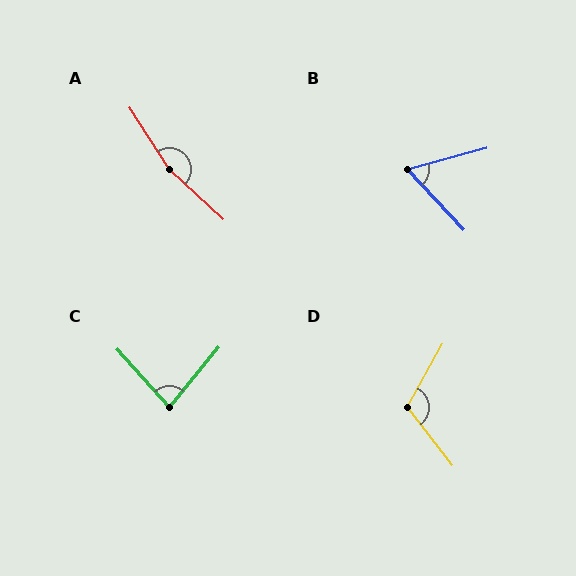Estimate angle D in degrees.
Approximately 113 degrees.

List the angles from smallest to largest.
B (62°), C (81°), D (113°), A (165°).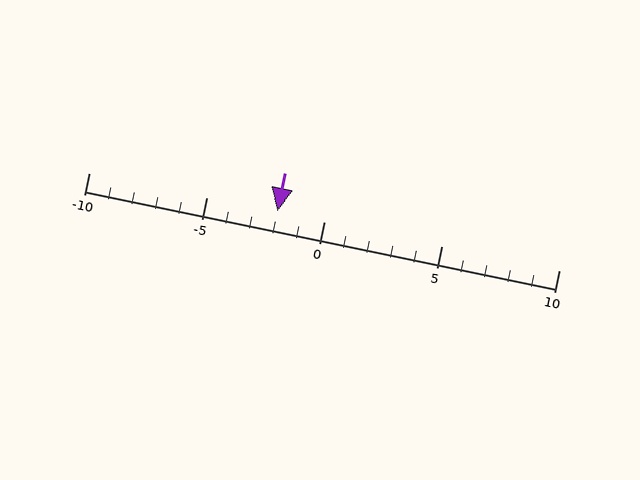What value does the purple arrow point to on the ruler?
The purple arrow points to approximately -2.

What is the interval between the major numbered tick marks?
The major tick marks are spaced 5 units apart.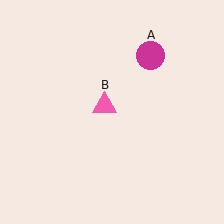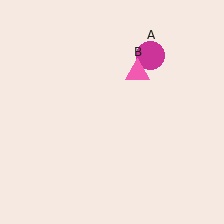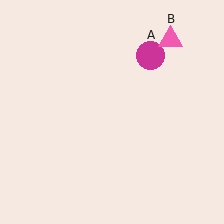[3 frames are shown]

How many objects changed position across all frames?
1 object changed position: pink triangle (object B).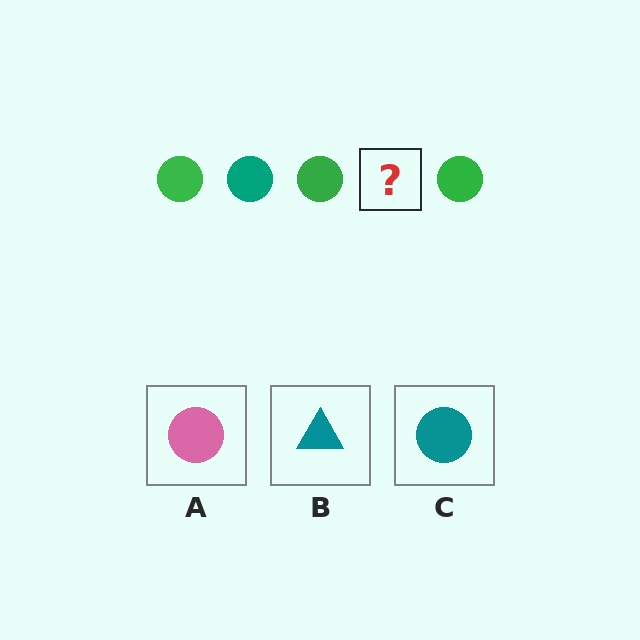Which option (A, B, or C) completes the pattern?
C.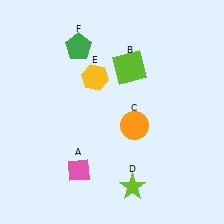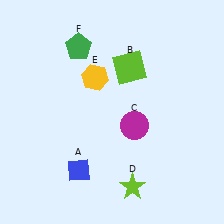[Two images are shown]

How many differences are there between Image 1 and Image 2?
There are 2 differences between the two images.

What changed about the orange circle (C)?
In Image 1, C is orange. In Image 2, it changed to magenta.